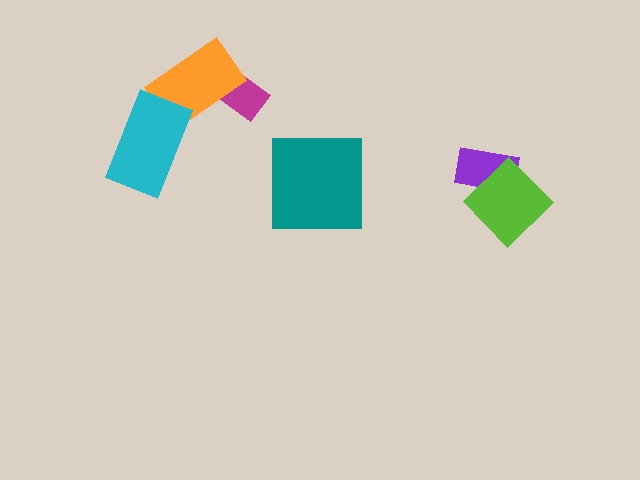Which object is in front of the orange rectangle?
The cyan rectangle is in front of the orange rectangle.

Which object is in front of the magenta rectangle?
The orange rectangle is in front of the magenta rectangle.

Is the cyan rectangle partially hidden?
No, no other shape covers it.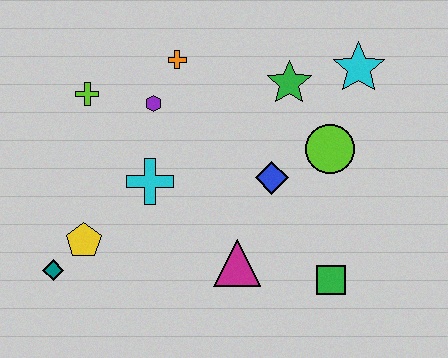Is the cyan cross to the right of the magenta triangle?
No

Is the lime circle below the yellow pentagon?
No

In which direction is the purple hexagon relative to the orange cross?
The purple hexagon is below the orange cross.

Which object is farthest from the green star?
The teal diamond is farthest from the green star.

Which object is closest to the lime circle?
The blue diamond is closest to the lime circle.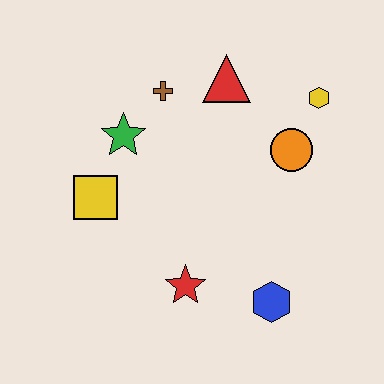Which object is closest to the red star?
The blue hexagon is closest to the red star.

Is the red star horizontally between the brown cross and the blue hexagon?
Yes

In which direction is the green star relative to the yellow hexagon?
The green star is to the left of the yellow hexagon.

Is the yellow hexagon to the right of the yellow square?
Yes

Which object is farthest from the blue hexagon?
The brown cross is farthest from the blue hexagon.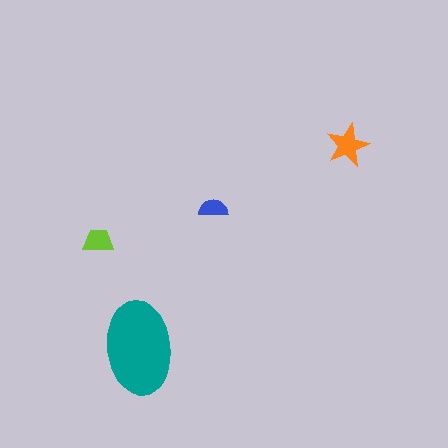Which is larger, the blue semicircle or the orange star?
The orange star.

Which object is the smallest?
The blue semicircle.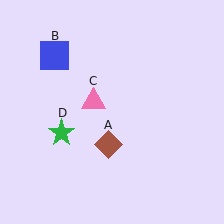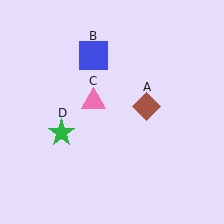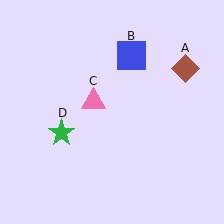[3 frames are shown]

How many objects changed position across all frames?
2 objects changed position: brown diamond (object A), blue square (object B).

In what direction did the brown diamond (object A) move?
The brown diamond (object A) moved up and to the right.